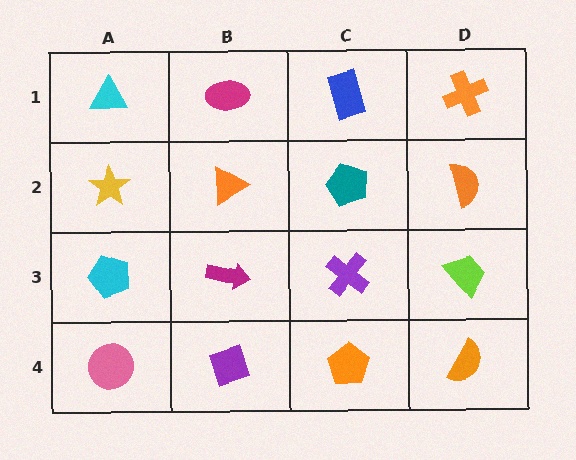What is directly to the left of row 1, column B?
A cyan triangle.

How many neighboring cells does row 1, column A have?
2.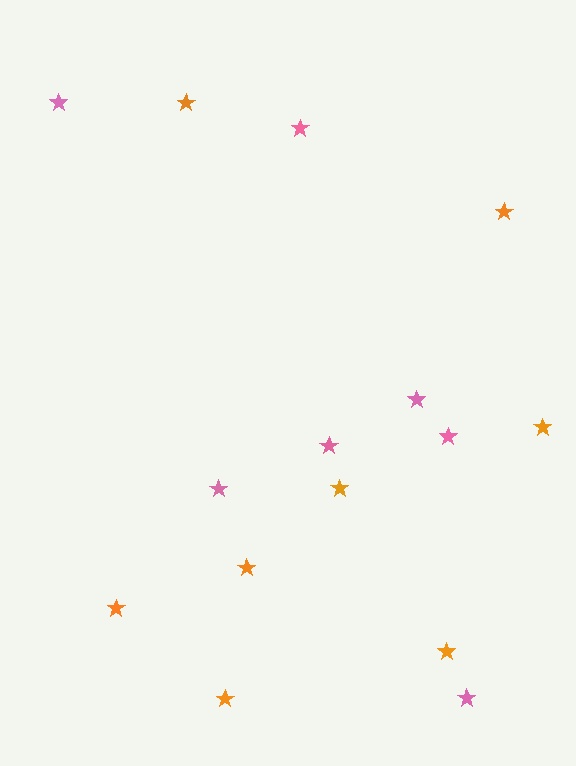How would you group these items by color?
There are 2 groups: one group of orange stars (8) and one group of pink stars (7).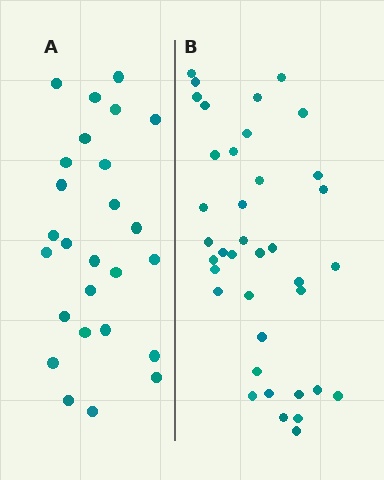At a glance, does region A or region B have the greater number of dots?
Region B (the right region) has more dots.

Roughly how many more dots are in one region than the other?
Region B has roughly 12 or so more dots than region A.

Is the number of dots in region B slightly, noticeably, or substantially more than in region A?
Region B has substantially more. The ratio is roughly 1.5 to 1.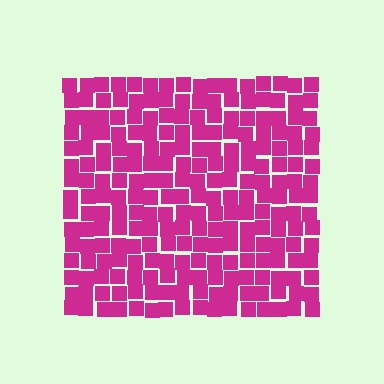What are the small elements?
The small elements are squares.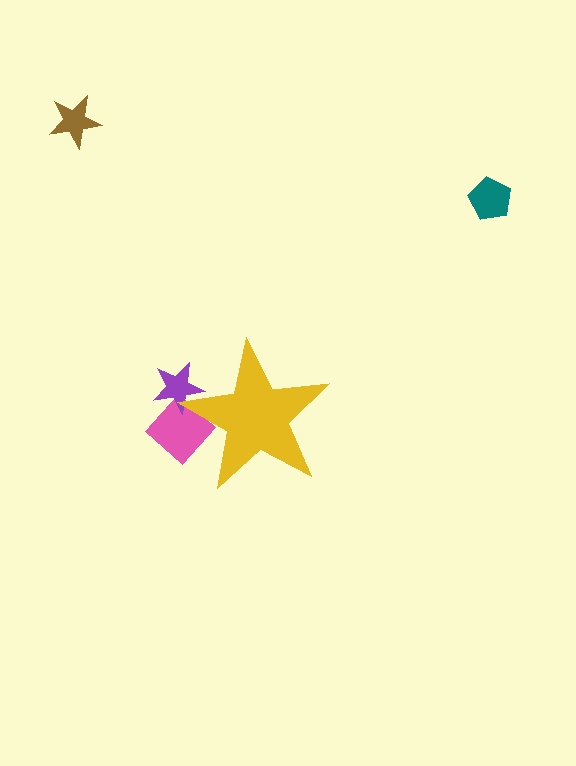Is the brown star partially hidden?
No, the brown star is fully visible.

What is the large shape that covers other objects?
A yellow star.